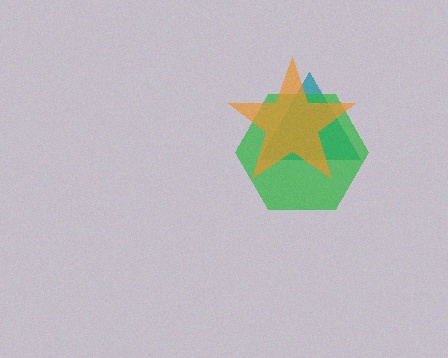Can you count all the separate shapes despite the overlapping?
Yes, there are 3 separate shapes.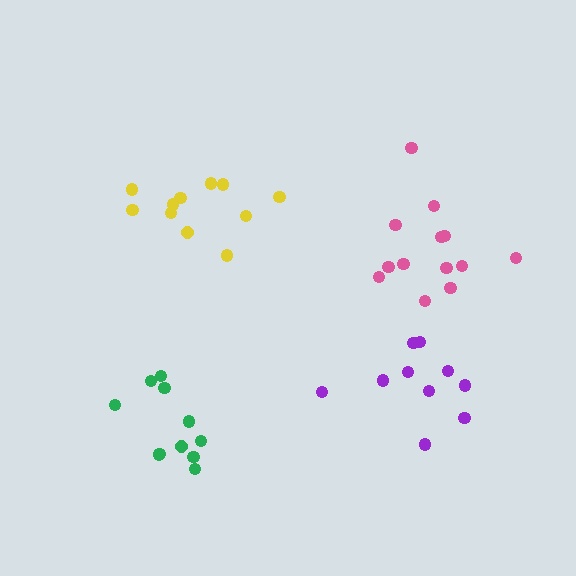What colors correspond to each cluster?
The clusters are colored: yellow, pink, purple, green.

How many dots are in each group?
Group 1: 11 dots, Group 2: 13 dots, Group 3: 10 dots, Group 4: 11 dots (45 total).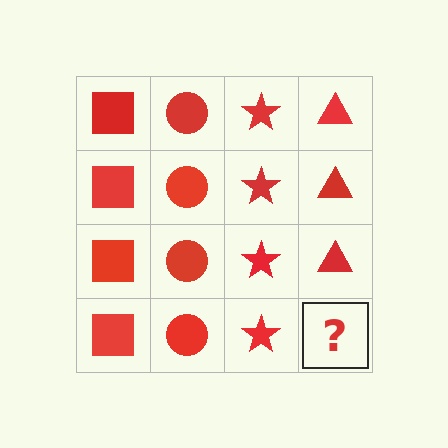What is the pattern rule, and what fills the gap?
The rule is that each column has a consistent shape. The gap should be filled with a red triangle.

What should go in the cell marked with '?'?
The missing cell should contain a red triangle.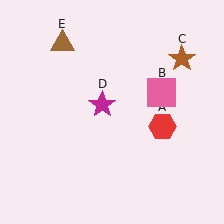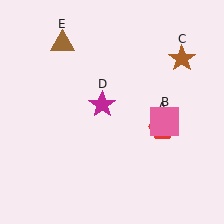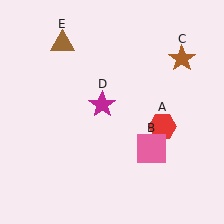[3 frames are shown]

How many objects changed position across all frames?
1 object changed position: pink square (object B).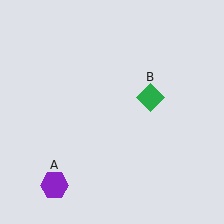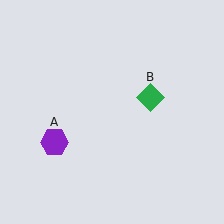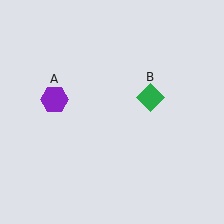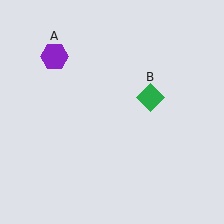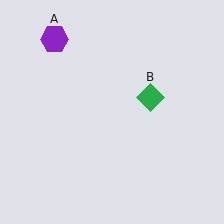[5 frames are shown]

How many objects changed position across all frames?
1 object changed position: purple hexagon (object A).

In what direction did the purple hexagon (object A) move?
The purple hexagon (object A) moved up.